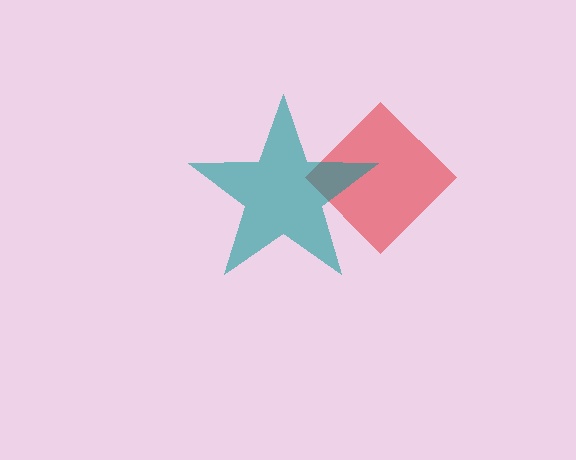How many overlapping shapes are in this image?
There are 2 overlapping shapes in the image.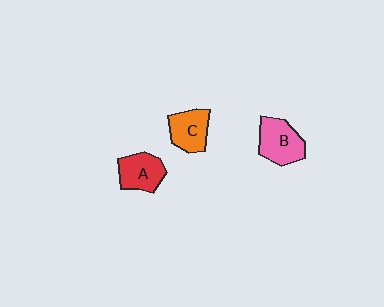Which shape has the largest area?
Shape B (pink).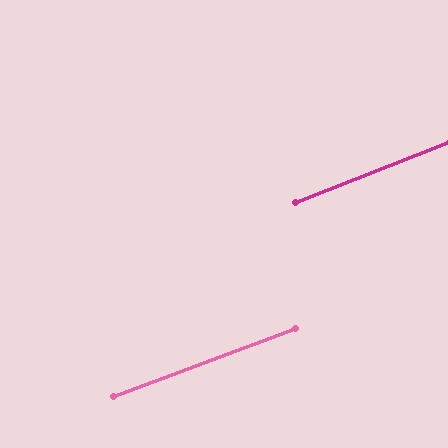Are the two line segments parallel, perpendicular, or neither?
Parallel — their directions differ by only 0.8°.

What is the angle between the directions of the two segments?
Approximately 1 degree.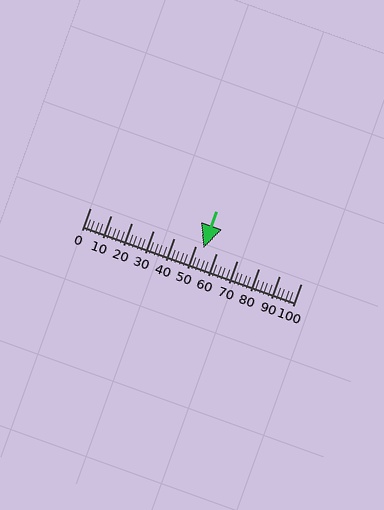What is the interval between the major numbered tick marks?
The major tick marks are spaced 10 units apart.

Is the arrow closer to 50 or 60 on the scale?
The arrow is closer to 50.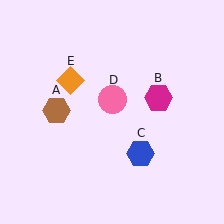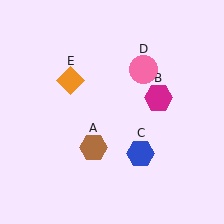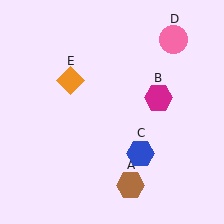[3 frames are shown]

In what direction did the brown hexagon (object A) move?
The brown hexagon (object A) moved down and to the right.